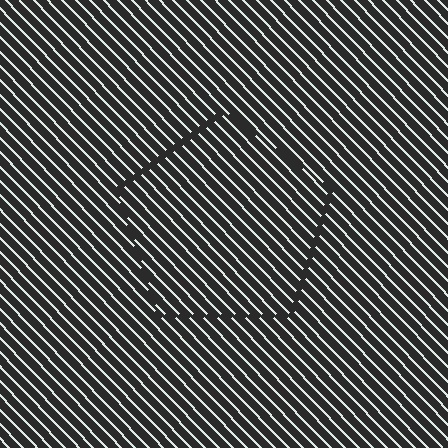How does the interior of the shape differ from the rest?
The interior of the shape contains the same grating, shifted by half a period — the contour is defined by the phase discontinuity where line-ends from the inner and outer gratings abut.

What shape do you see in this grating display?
An illusory pentagon. The interior of the shape contains the same grating, shifted by half a period — the contour is defined by the phase discontinuity where line-ends from the inner and outer gratings abut.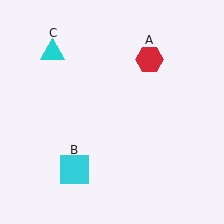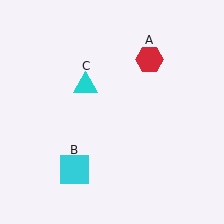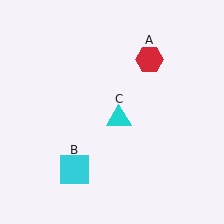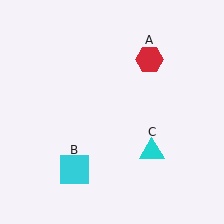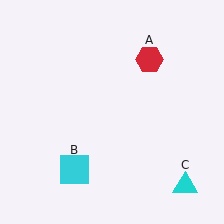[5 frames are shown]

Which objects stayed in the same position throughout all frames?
Red hexagon (object A) and cyan square (object B) remained stationary.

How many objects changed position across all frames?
1 object changed position: cyan triangle (object C).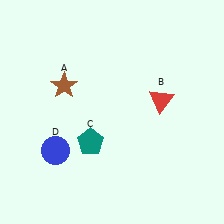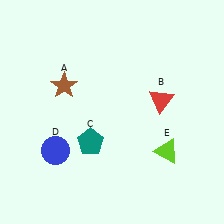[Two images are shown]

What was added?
A lime triangle (E) was added in Image 2.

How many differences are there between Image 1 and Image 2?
There is 1 difference between the two images.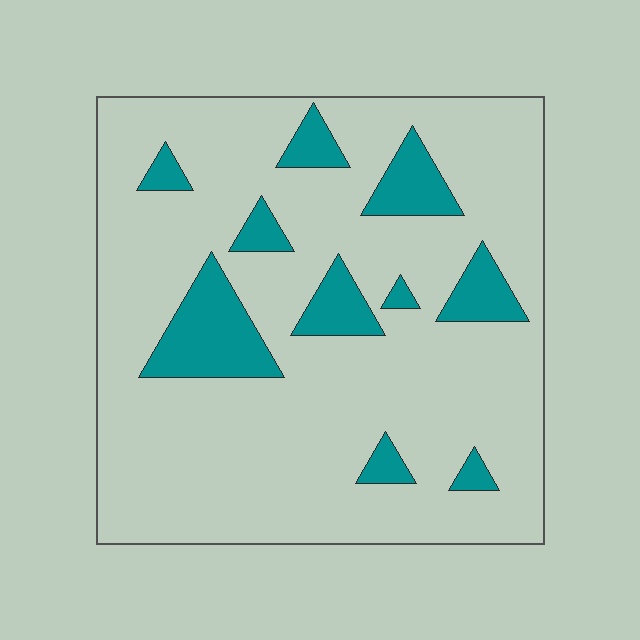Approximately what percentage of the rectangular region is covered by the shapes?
Approximately 15%.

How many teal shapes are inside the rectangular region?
10.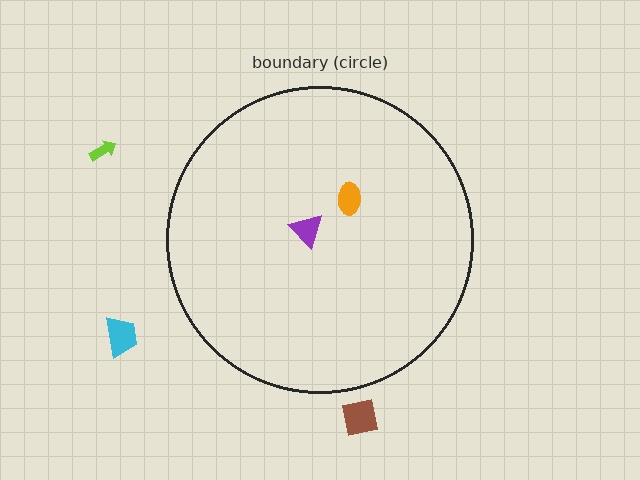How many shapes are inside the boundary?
2 inside, 3 outside.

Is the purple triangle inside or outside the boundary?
Inside.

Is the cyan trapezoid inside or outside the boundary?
Outside.